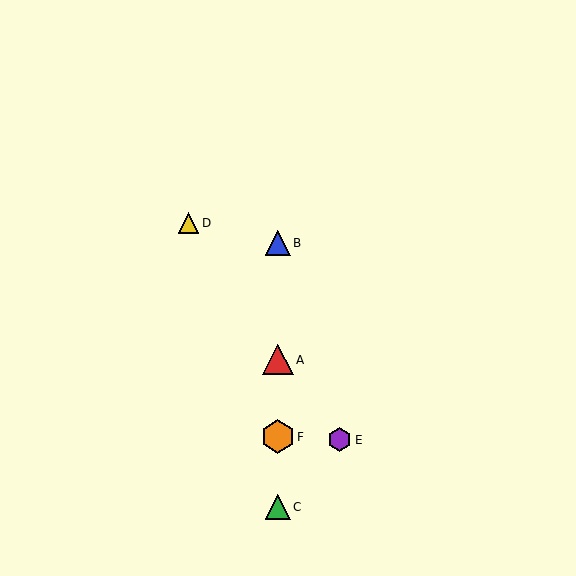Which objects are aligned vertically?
Objects A, B, C, F are aligned vertically.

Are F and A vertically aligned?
Yes, both are at x≈278.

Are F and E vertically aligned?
No, F is at x≈278 and E is at x≈340.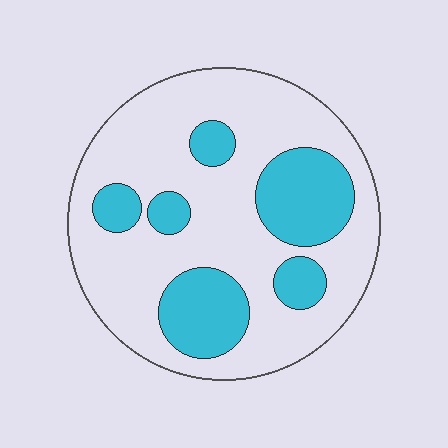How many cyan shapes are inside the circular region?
6.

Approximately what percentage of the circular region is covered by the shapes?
Approximately 30%.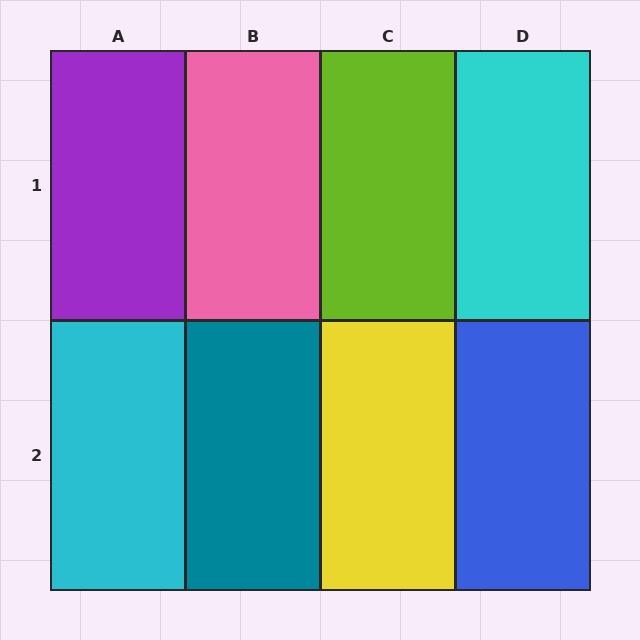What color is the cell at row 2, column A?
Cyan.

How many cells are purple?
1 cell is purple.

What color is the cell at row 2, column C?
Yellow.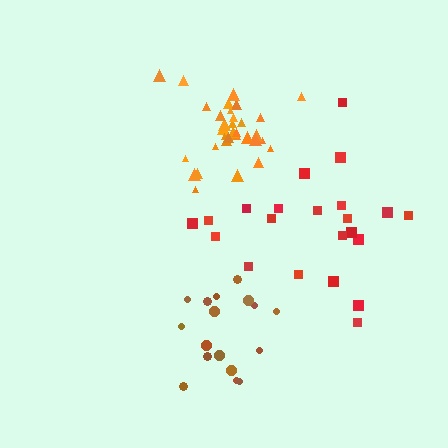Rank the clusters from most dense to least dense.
orange, brown, red.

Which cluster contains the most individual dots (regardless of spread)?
Orange (35).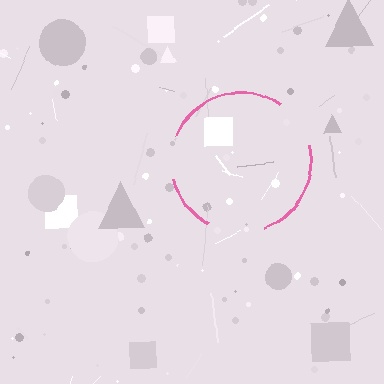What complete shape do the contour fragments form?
The contour fragments form a circle.